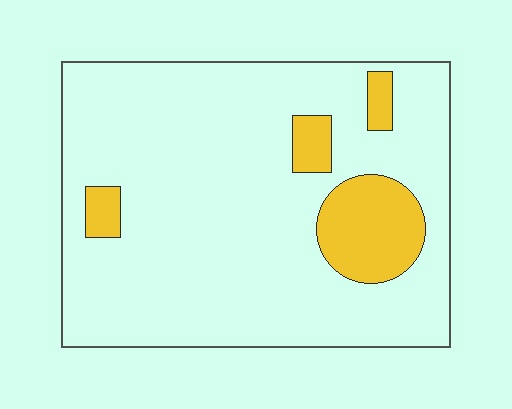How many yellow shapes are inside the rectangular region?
4.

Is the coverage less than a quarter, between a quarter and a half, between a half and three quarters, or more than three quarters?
Less than a quarter.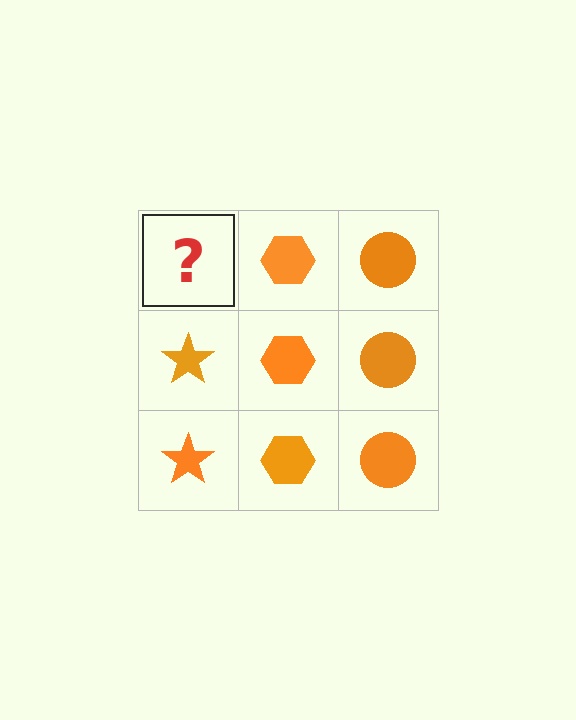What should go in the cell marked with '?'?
The missing cell should contain an orange star.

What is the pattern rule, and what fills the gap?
The rule is that each column has a consistent shape. The gap should be filled with an orange star.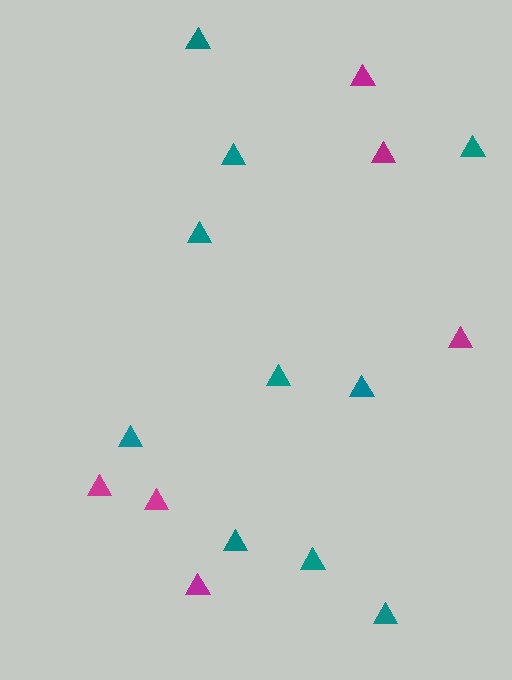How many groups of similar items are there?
There are 2 groups: one group of magenta triangles (6) and one group of teal triangles (10).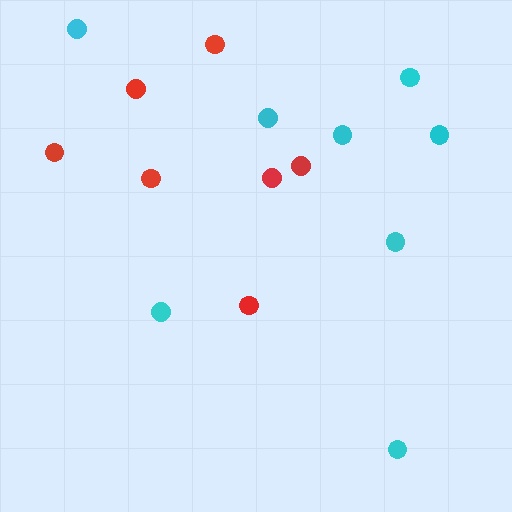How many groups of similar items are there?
There are 2 groups: one group of cyan circles (8) and one group of red circles (7).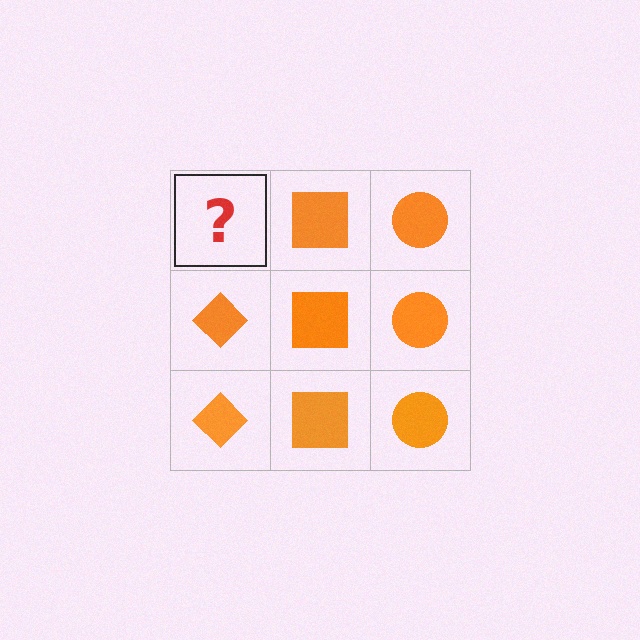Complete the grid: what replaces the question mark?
The question mark should be replaced with an orange diamond.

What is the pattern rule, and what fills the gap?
The rule is that each column has a consistent shape. The gap should be filled with an orange diamond.